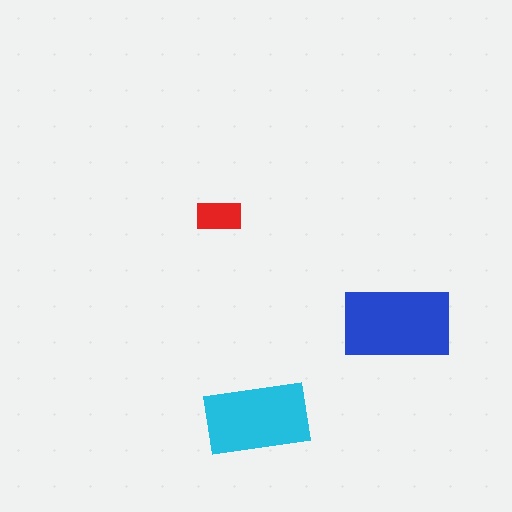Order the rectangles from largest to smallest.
the blue one, the cyan one, the red one.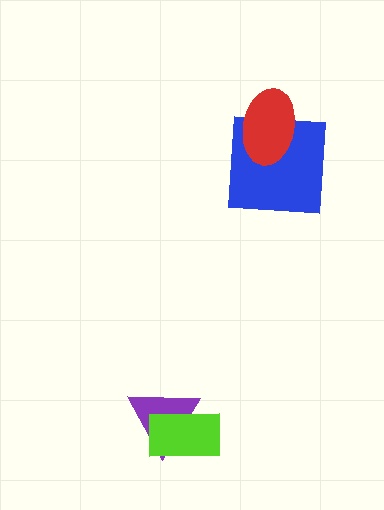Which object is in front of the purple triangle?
The lime rectangle is in front of the purple triangle.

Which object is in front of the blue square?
The red ellipse is in front of the blue square.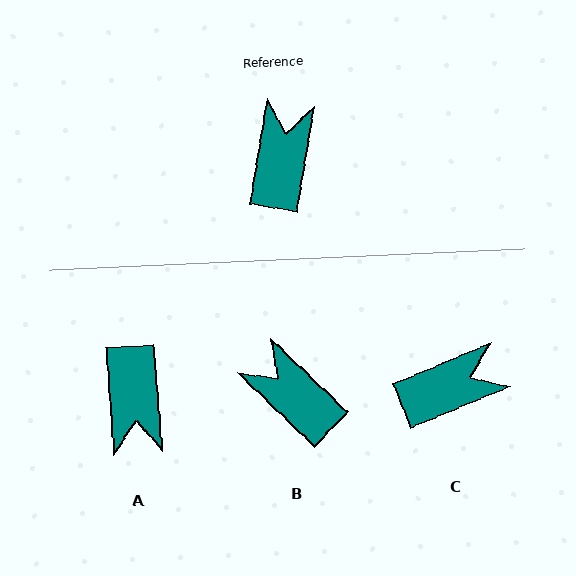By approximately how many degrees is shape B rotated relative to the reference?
Approximately 56 degrees counter-clockwise.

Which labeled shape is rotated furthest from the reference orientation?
A, about 166 degrees away.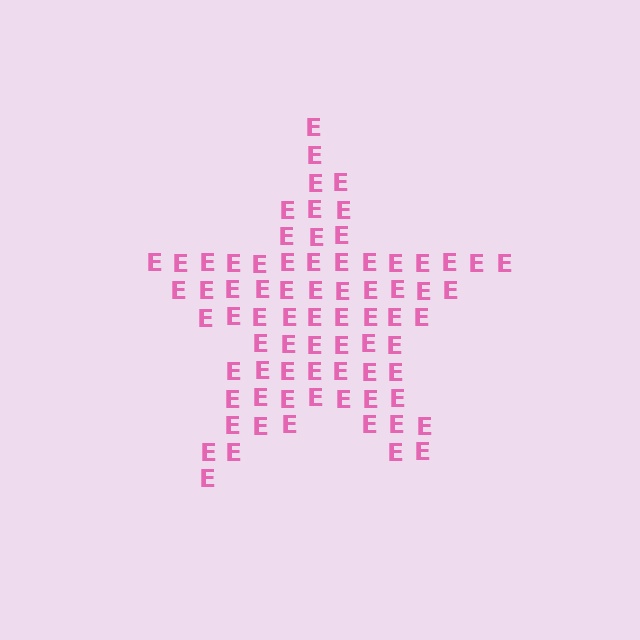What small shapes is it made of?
It is made of small letter E's.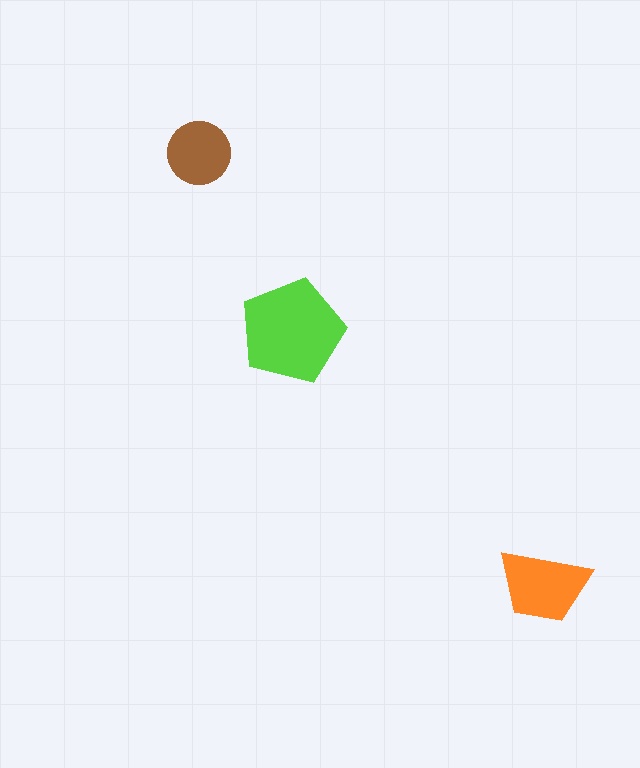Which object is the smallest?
The brown circle.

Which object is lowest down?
The orange trapezoid is bottommost.